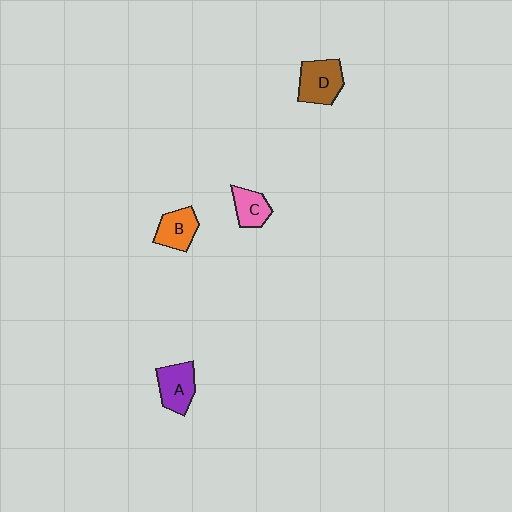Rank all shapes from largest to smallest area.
From largest to smallest: D (brown), A (purple), B (orange), C (pink).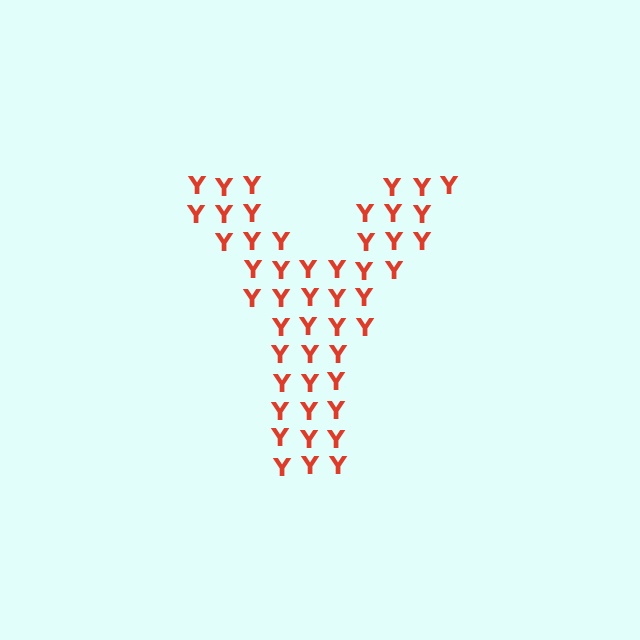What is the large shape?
The large shape is the letter Y.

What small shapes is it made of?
It is made of small letter Y's.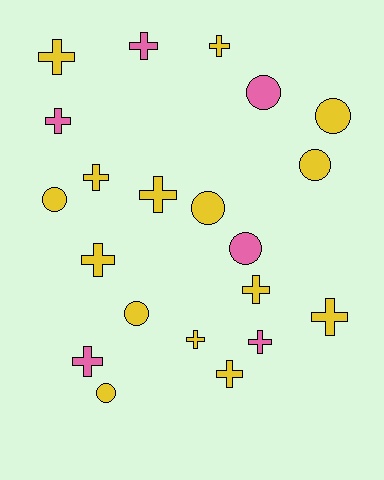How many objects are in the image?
There are 21 objects.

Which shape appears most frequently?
Cross, with 13 objects.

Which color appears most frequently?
Yellow, with 15 objects.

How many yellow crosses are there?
There are 9 yellow crosses.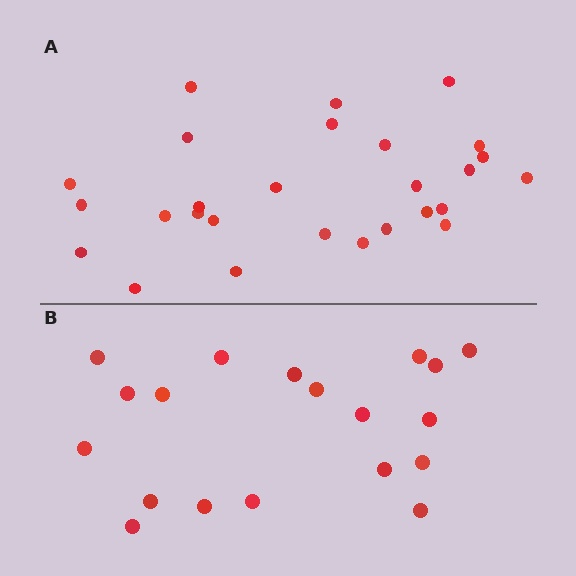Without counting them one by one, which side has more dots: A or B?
Region A (the top region) has more dots.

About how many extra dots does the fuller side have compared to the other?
Region A has roughly 8 or so more dots than region B.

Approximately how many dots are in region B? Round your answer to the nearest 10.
About 20 dots. (The exact count is 19, which rounds to 20.)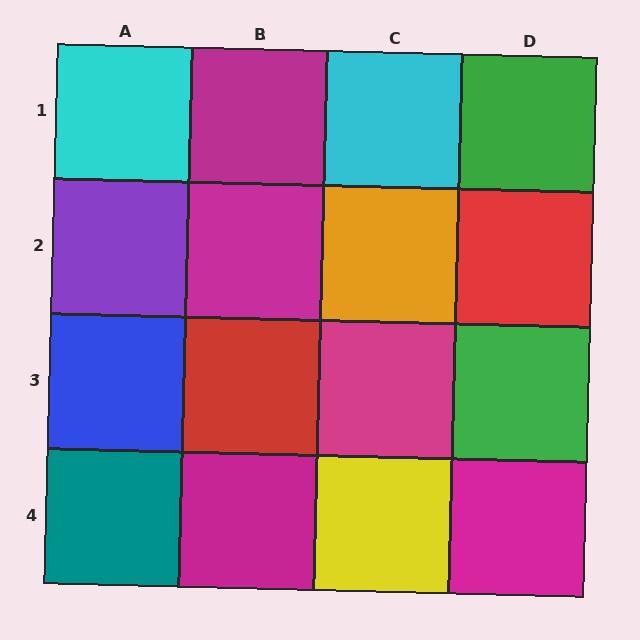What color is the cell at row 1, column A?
Cyan.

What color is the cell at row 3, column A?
Blue.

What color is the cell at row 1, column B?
Magenta.